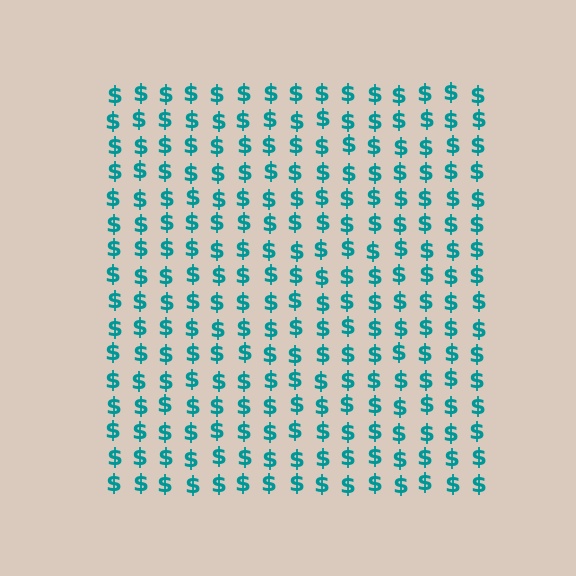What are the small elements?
The small elements are dollar signs.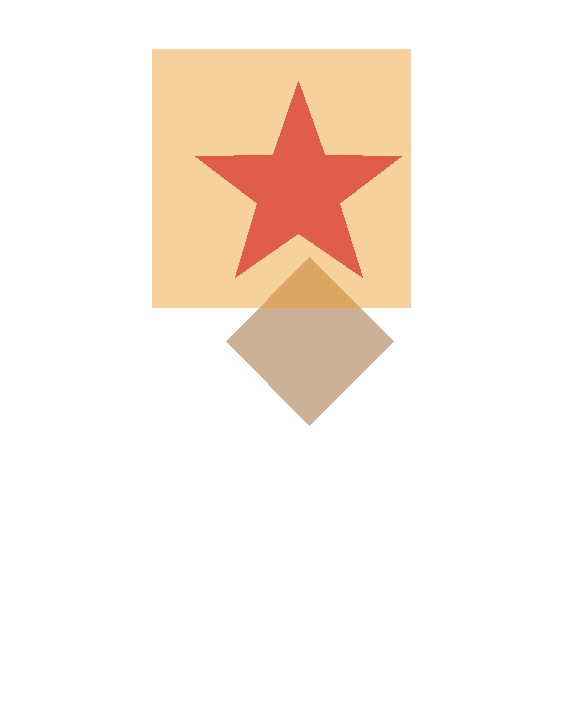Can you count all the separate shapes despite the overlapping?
Yes, there are 3 separate shapes.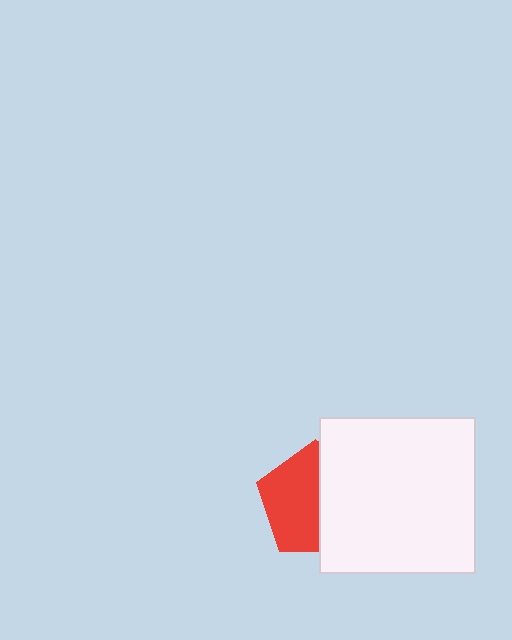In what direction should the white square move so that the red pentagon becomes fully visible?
The white square should move right. That is the shortest direction to clear the overlap and leave the red pentagon fully visible.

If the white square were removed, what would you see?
You would see the complete red pentagon.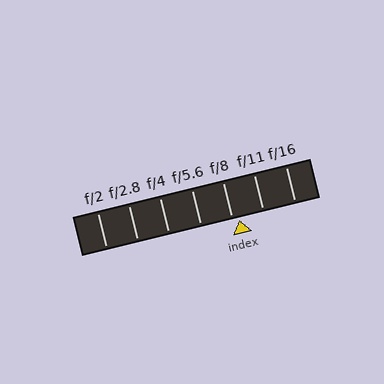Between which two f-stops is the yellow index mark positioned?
The index mark is between f/8 and f/11.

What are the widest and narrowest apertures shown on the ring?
The widest aperture shown is f/2 and the narrowest is f/16.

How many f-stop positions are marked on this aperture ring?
There are 7 f-stop positions marked.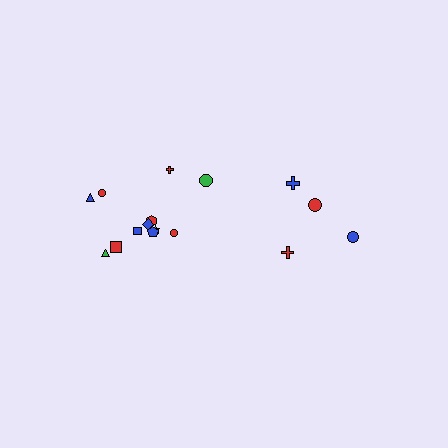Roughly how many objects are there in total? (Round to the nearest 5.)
Roughly 15 objects in total.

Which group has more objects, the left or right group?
The left group.